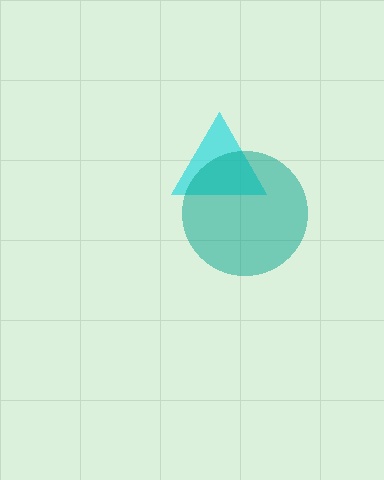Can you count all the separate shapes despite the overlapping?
Yes, there are 2 separate shapes.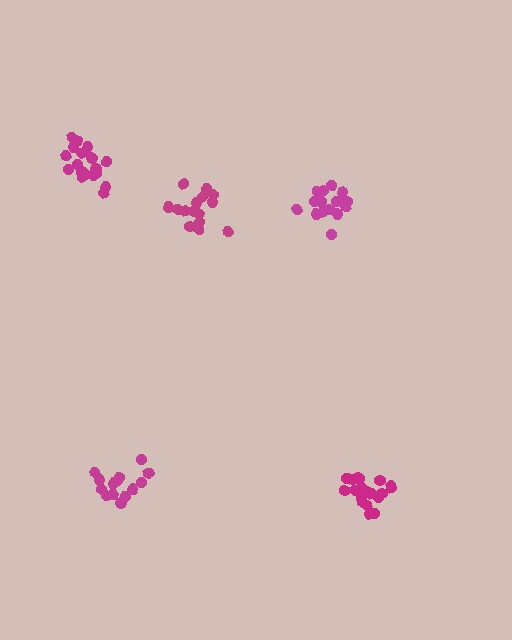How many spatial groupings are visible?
There are 5 spatial groupings.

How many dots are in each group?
Group 1: 16 dots, Group 2: 14 dots, Group 3: 15 dots, Group 4: 18 dots, Group 5: 19 dots (82 total).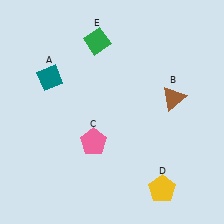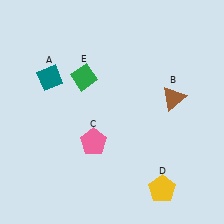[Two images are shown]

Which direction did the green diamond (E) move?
The green diamond (E) moved down.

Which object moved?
The green diamond (E) moved down.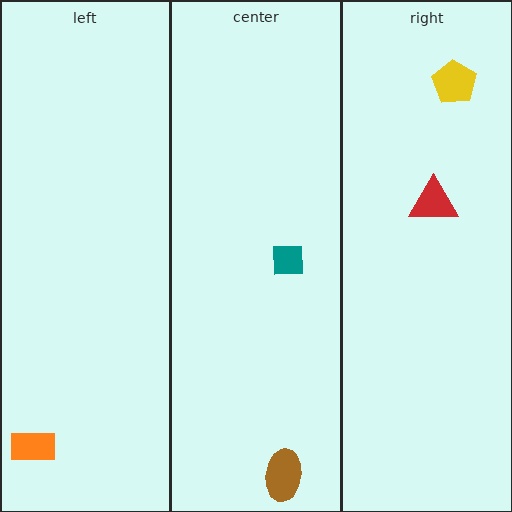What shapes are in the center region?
The brown ellipse, the teal square.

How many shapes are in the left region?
1.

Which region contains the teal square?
The center region.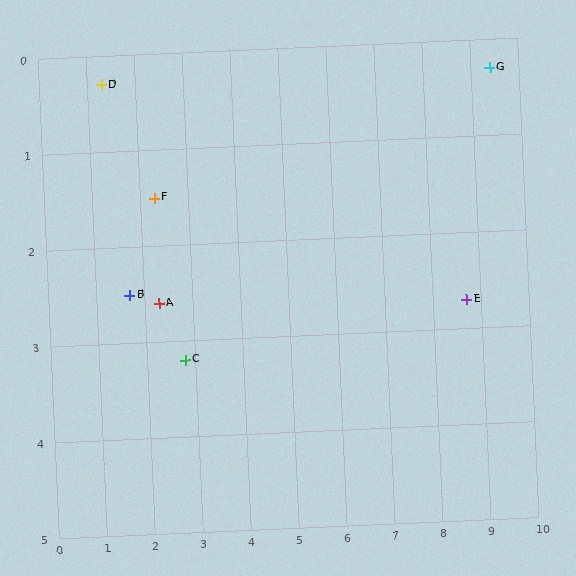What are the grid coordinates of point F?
Point F is at approximately (2.3, 1.5).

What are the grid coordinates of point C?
Point C is at approximately (2.8, 3.2).